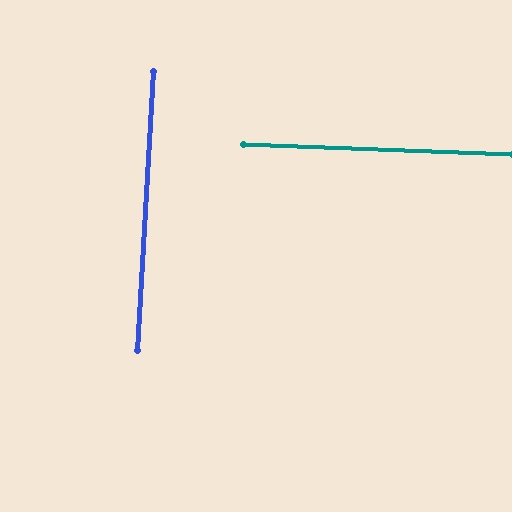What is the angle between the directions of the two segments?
Approximately 89 degrees.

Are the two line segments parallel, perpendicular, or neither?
Perpendicular — they meet at approximately 89°.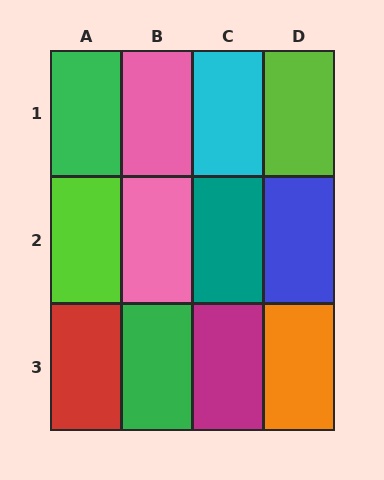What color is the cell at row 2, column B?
Pink.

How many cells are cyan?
1 cell is cyan.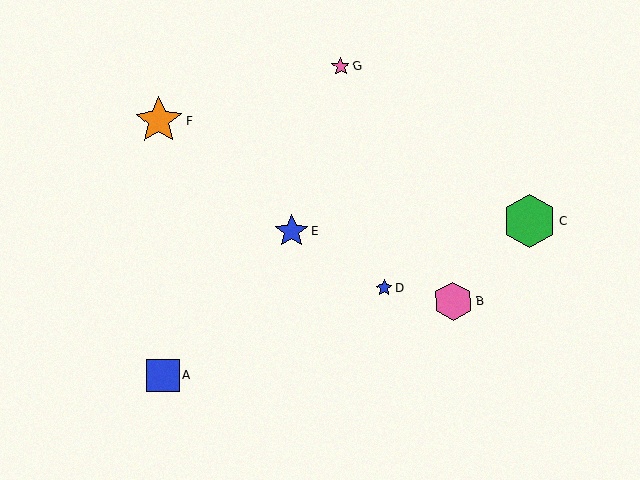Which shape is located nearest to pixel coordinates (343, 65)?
The pink star (labeled G) at (341, 66) is nearest to that location.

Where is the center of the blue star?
The center of the blue star is at (385, 288).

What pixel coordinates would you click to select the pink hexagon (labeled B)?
Click at (453, 301) to select the pink hexagon B.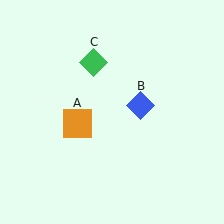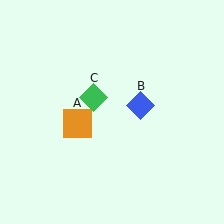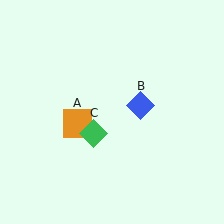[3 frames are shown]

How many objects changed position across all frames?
1 object changed position: green diamond (object C).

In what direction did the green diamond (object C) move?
The green diamond (object C) moved down.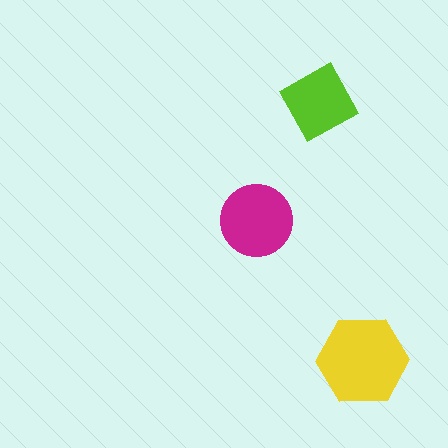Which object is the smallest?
The lime diamond.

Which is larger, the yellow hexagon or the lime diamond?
The yellow hexagon.